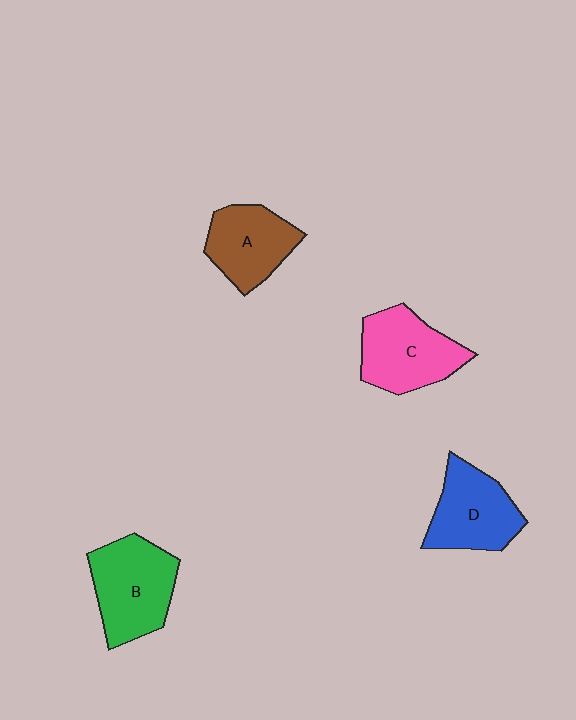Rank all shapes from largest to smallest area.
From largest to smallest: B (green), C (pink), D (blue), A (brown).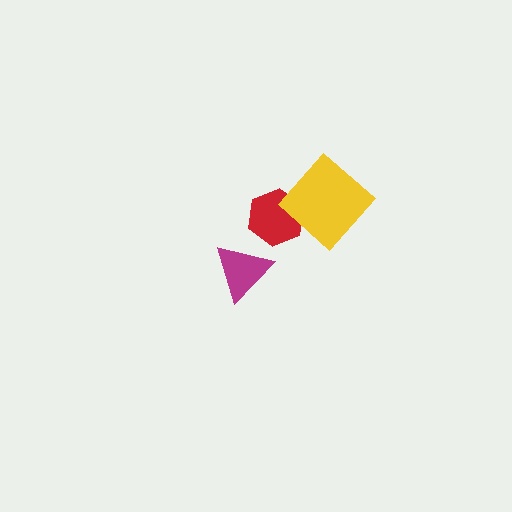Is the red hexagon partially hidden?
Yes, it is partially covered by another shape.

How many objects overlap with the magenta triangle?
0 objects overlap with the magenta triangle.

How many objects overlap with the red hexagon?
1 object overlaps with the red hexagon.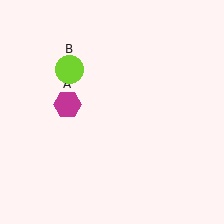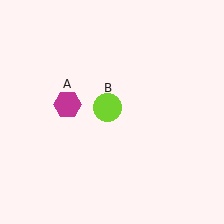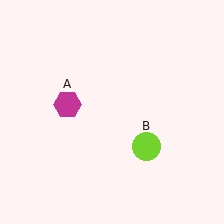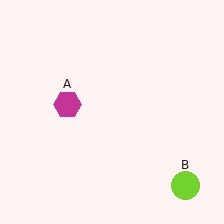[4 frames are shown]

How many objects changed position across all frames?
1 object changed position: lime circle (object B).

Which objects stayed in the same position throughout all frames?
Magenta hexagon (object A) remained stationary.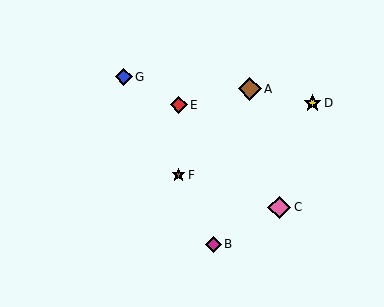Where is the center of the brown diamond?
The center of the brown diamond is at (250, 89).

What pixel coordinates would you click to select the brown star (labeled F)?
Click at (178, 175) to select the brown star F.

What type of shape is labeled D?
Shape D is a yellow star.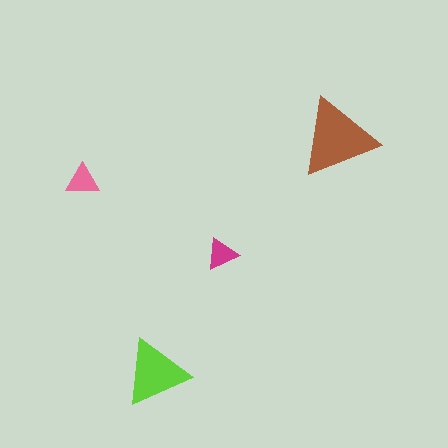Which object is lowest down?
The lime triangle is bottommost.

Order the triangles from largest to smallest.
the brown one, the lime one, the pink one, the magenta one.